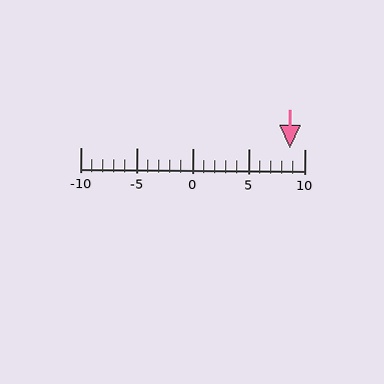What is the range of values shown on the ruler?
The ruler shows values from -10 to 10.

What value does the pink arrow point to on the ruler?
The pink arrow points to approximately 9.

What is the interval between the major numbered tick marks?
The major tick marks are spaced 5 units apart.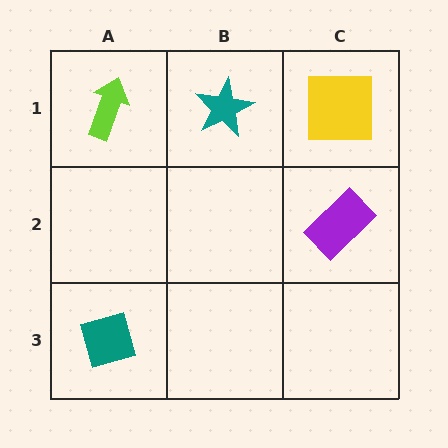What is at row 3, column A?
A teal diamond.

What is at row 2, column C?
A purple rectangle.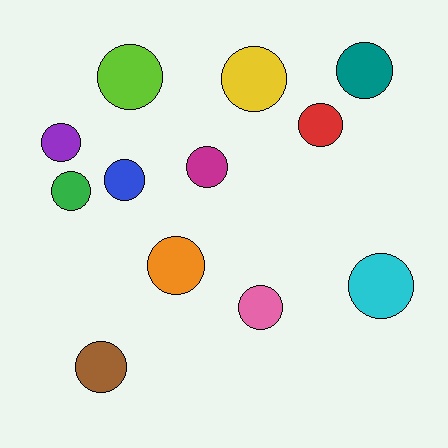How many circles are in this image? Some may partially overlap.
There are 12 circles.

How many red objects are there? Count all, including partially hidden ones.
There is 1 red object.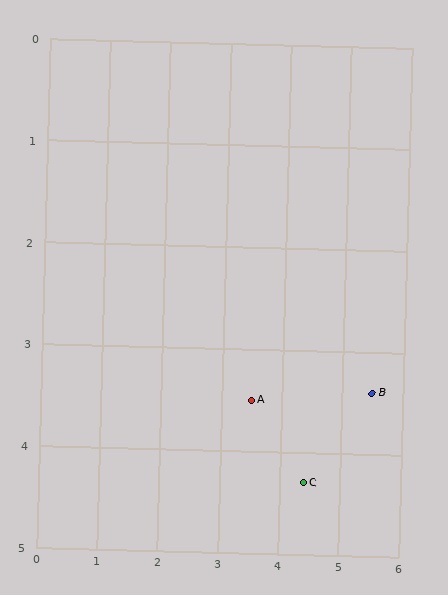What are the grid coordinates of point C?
Point C is at approximately (4.4, 4.3).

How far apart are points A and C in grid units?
Points A and C are about 1.2 grid units apart.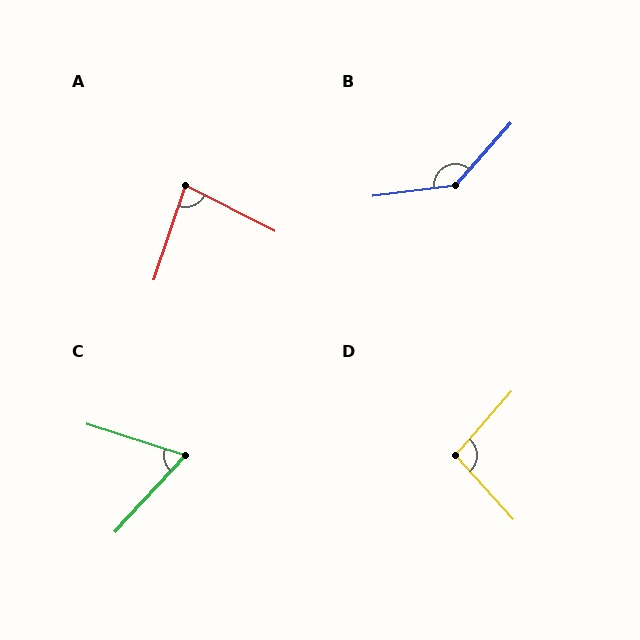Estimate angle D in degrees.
Approximately 96 degrees.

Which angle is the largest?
B, at approximately 139 degrees.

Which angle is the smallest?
C, at approximately 65 degrees.